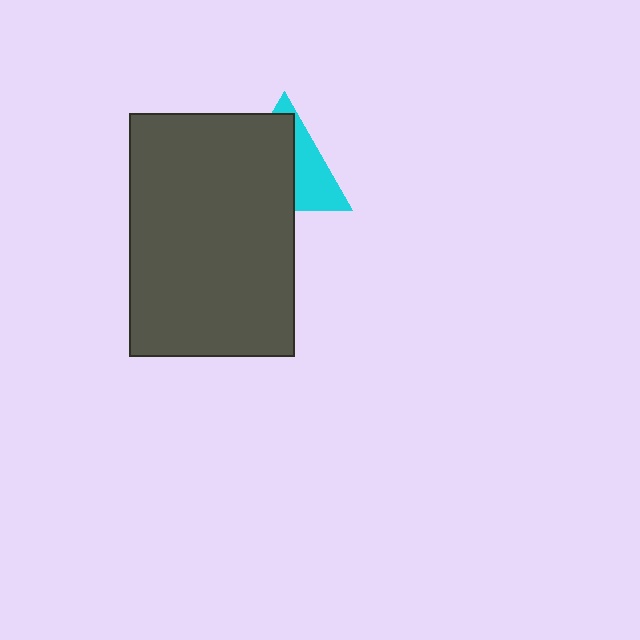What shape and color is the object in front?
The object in front is a dark gray rectangle.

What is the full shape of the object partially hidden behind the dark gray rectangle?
The partially hidden object is a cyan triangle.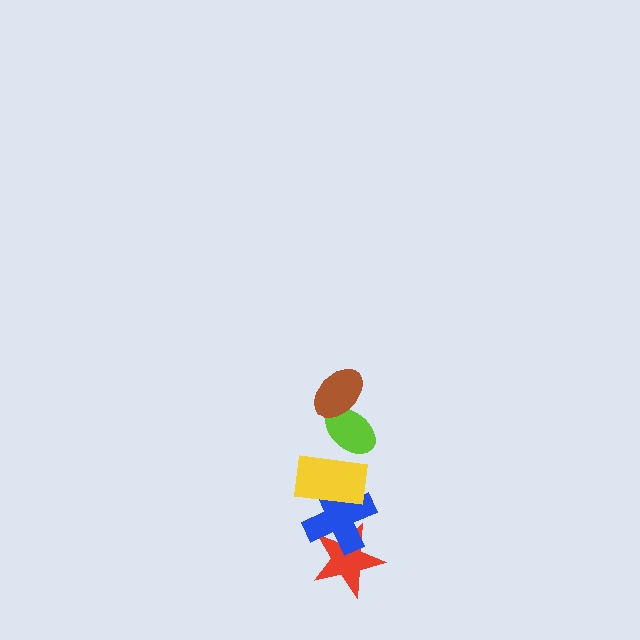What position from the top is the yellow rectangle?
The yellow rectangle is 3rd from the top.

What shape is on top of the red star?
The blue cross is on top of the red star.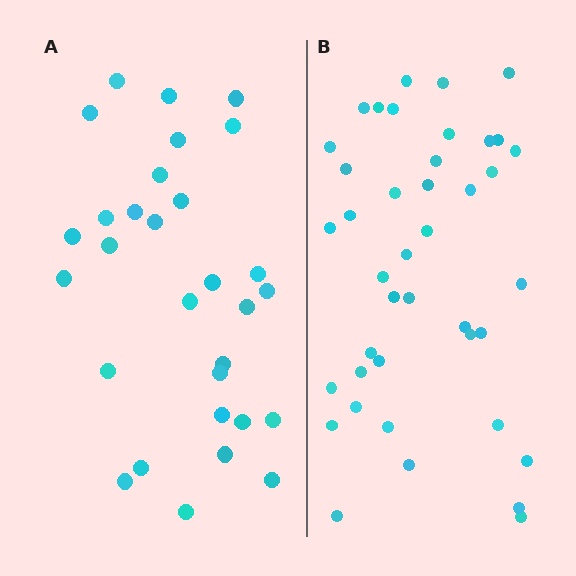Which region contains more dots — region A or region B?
Region B (the right region) has more dots.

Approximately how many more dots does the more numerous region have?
Region B has roughly 12 or so more dots than region A.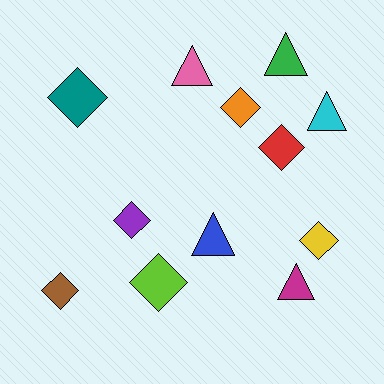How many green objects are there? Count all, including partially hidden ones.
There is 1 green object.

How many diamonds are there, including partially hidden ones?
There are 7 diamonds.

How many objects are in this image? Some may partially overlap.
There are 12 objects.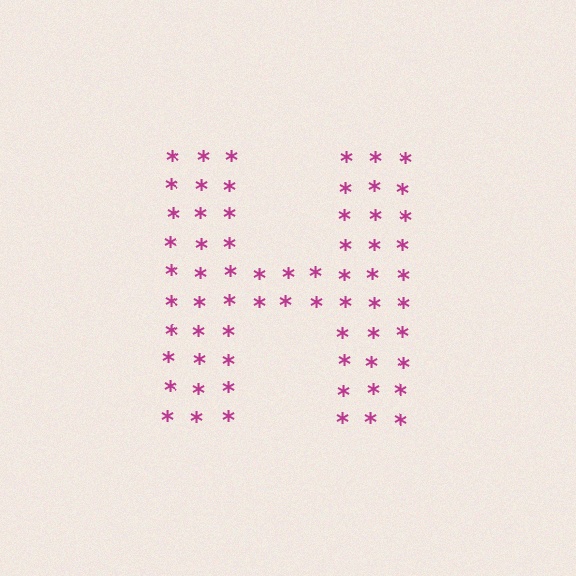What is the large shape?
The large shape is the letter H.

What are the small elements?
The small elements are asterisks.